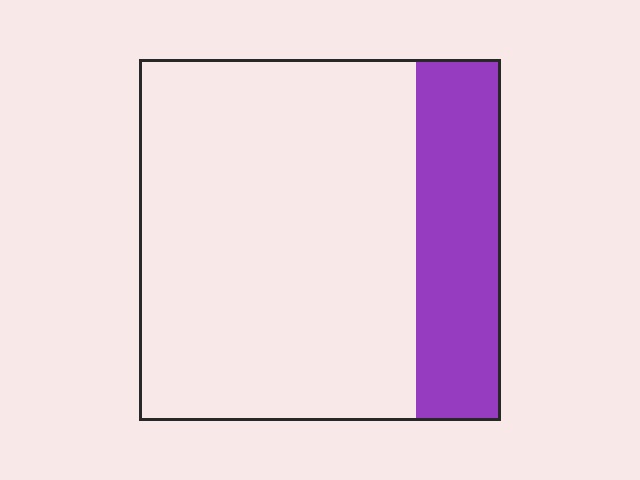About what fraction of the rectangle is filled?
About one quarter (1/4).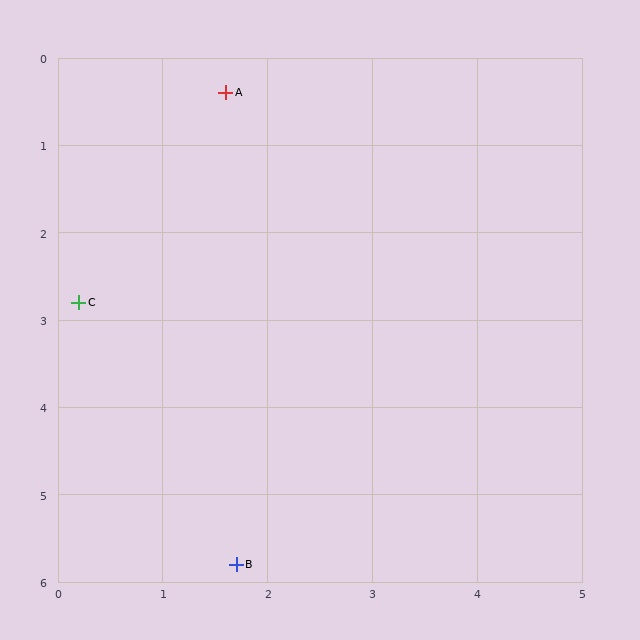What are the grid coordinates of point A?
Point A is at approximately (1.6, 0.4).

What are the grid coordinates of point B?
Point B is at approximately (1.7, 5.8).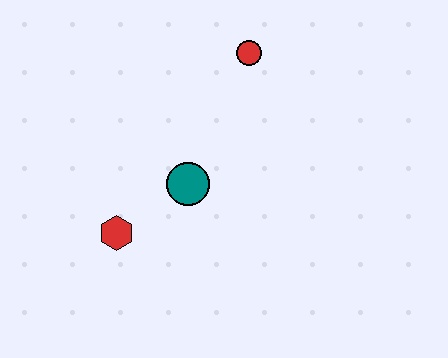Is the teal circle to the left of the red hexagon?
No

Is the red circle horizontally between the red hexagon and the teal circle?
No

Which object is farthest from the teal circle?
The red circle is farthest from the teal circle.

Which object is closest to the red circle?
The teal circle is closest to the red circle.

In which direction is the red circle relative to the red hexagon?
The red circle is above the red hexagon.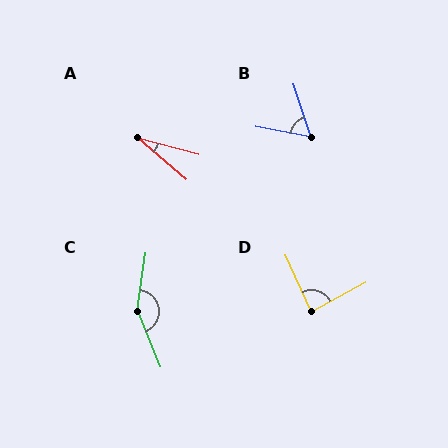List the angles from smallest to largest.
A (26°), B (61°), D (85°), C (149°).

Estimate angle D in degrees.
Approximately 85 degrees.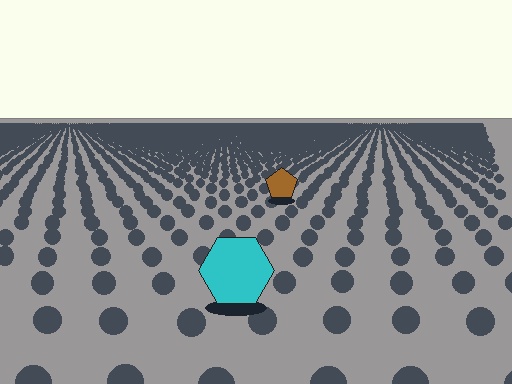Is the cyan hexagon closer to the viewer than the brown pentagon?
Yes. The cyan hexagon is closer — you can tell from the texture gradient: the ground texture is coarser near it.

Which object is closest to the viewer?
The cyan hexagon is closest. The texture marks near it are larger and more spread out.